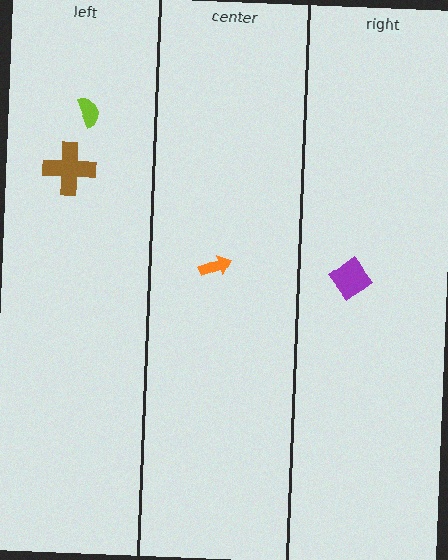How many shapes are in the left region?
2.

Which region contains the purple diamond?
The right region.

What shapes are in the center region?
The orange arrow.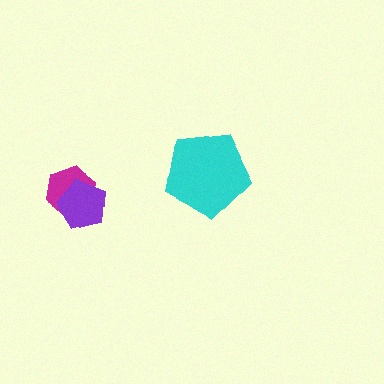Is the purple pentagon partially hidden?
No, no other shape covers it.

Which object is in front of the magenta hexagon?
The purple pentagon is in front of the magenta hexagon.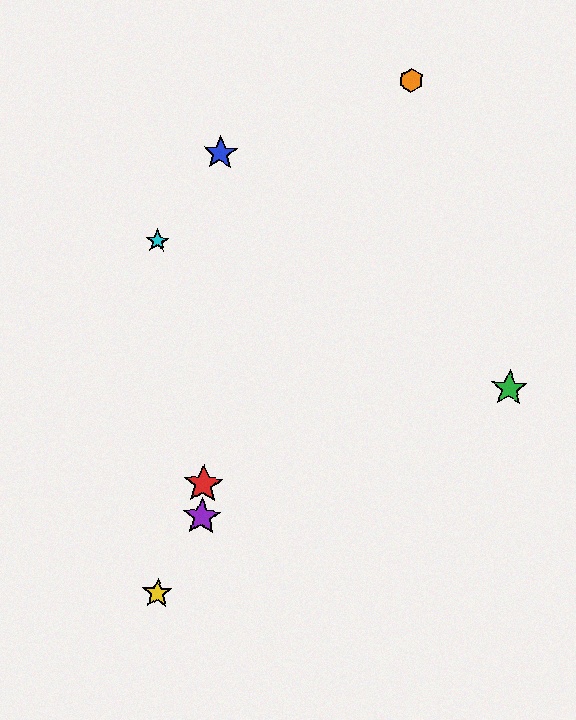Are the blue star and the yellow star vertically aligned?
No, the blue star is at x≈220 and the yellow star is at x≈157.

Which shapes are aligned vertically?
The red star, the blue star, the purple star are aligned vertically.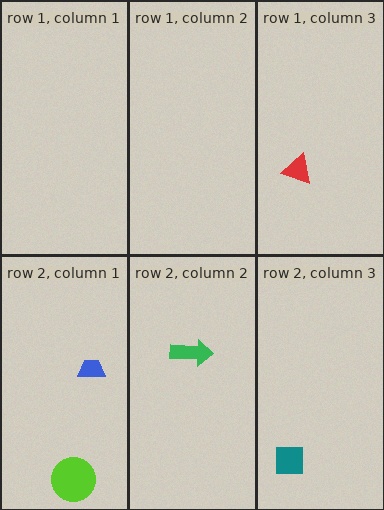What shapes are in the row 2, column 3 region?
The teal square.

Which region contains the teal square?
The row 2, column 3 region.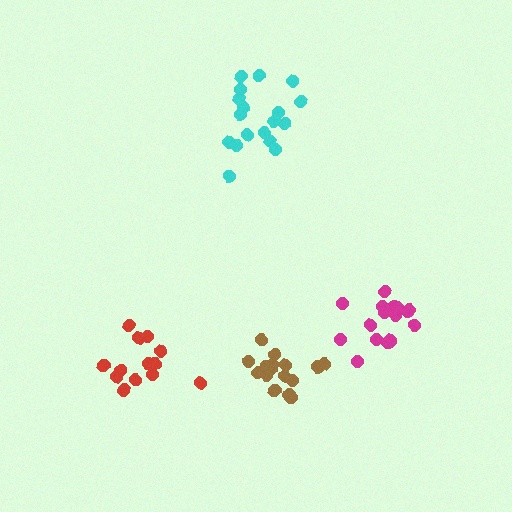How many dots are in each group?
Group 1: 13 dots, Group 2: 16 dots, Group 3: 18 dots, Group 4: 18 dots (65 total).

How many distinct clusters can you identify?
There are 4 distinct clusters.